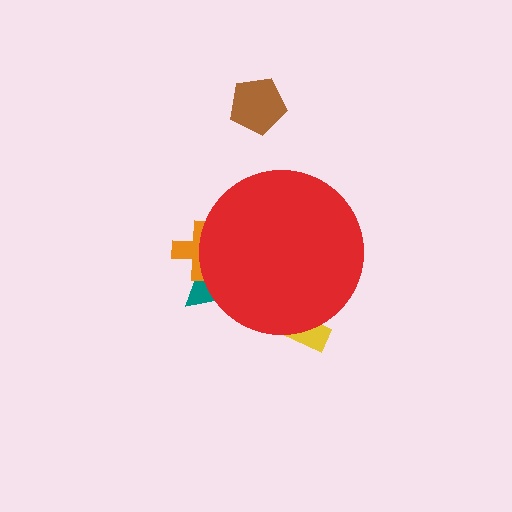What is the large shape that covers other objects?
A red circle.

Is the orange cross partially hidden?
Yes, the orange cross is partially hidden behind the red circle.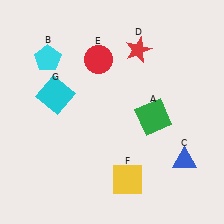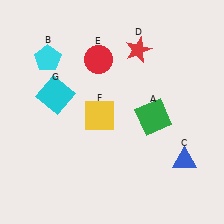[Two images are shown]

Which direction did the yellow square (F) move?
The yellow square (F) moved up.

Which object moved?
The yellow square (F) moved up.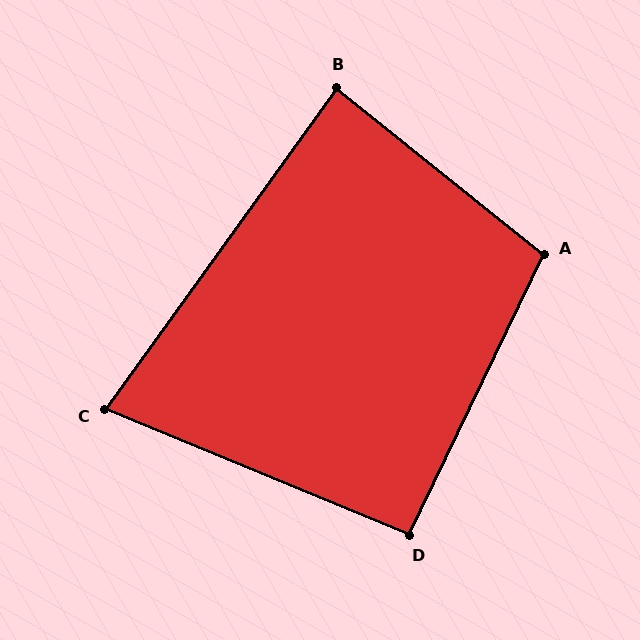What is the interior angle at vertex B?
Approximately 87 degrees (approximately right).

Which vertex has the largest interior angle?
A, at approximately 103 degrees.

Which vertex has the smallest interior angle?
C, at approximately 77 degrees.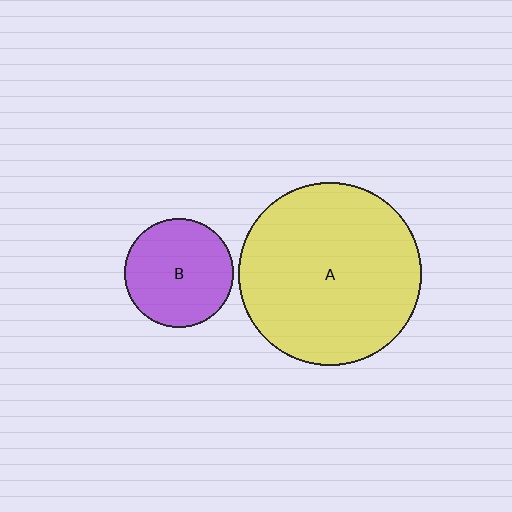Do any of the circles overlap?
No, none of the circles overlap.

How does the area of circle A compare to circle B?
Approximately 2.8 times.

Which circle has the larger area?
Circle A (yellow).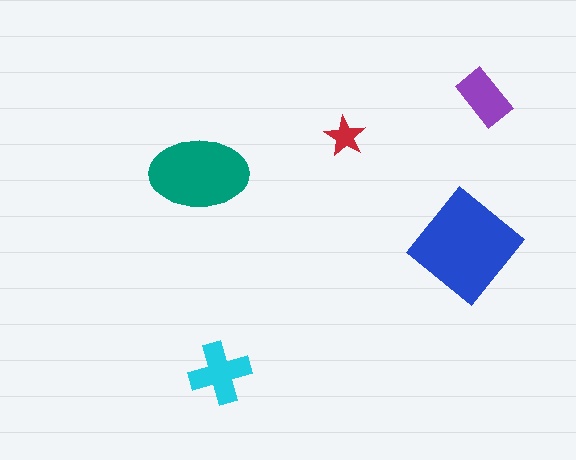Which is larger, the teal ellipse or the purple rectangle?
The teal ellipse.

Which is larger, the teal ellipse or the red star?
The teal ellipse.